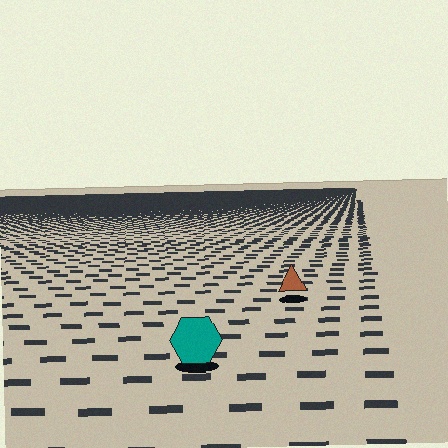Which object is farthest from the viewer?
The brown triangle is farthest from the viewer. It appears smaller and the ground texture around it is denser.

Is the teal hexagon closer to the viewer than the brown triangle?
Yes. The teal hexagon is closer — you can tell from the texture gradient: the ground texture is coarser near it.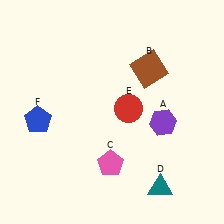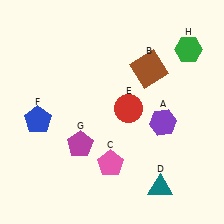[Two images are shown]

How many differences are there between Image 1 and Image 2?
There are 2 differences between the two images.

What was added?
A magenta pentagon (G), a green hexagon (H) were added in Image 2.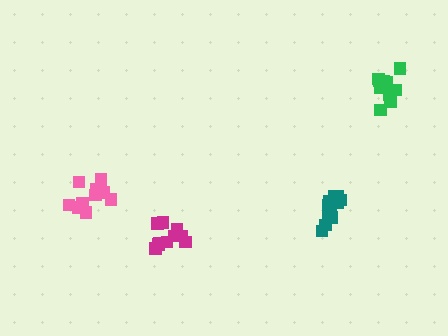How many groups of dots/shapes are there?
There are 4 groups.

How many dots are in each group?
Group 1: 11 dots, Group 2: 12 dots, Group 3: 10 dots, Group 4: 10 dots (43 total).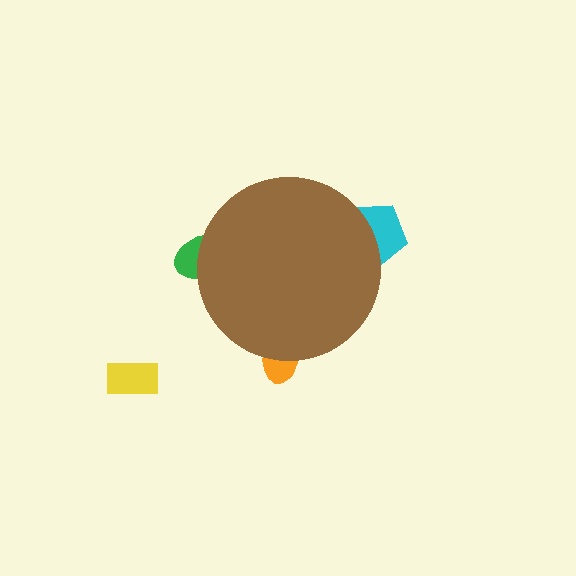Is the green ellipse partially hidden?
Yes, the green ellipse is partially hidden behind the brown circle.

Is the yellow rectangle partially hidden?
No, the yellow rectangle is fully visible.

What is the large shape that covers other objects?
A brown circle.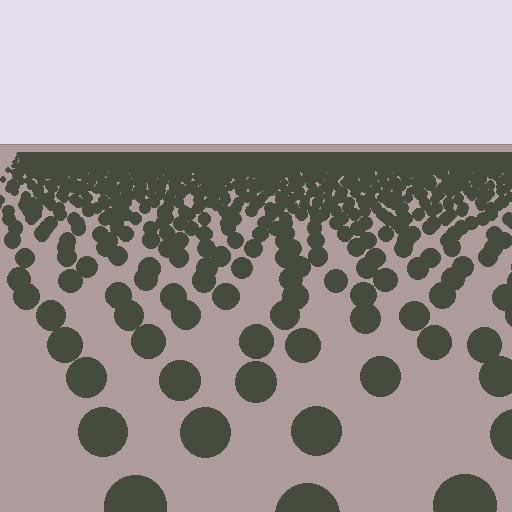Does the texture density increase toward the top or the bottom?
Density increases toward the top.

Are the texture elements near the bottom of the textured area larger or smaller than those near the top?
Larger. Near the bottom, elements are closer to the viewer and appear at a bigger on-screen size.